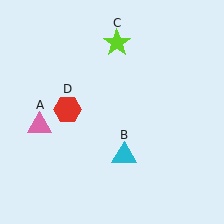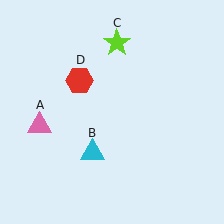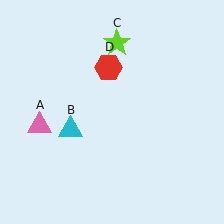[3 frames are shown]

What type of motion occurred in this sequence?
The cyan triangle (object B), red hexagon (object D) rotated clockwise around the center of the scene.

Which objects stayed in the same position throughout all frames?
Pink triangle (object A) and lime star (object C) remained stationary.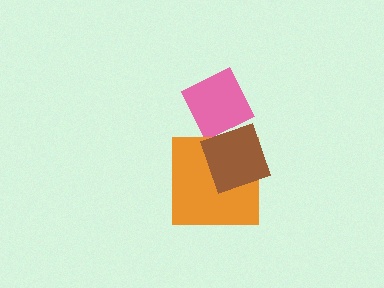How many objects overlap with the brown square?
2 objects overlap with the brown square.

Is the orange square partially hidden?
Yes, it is partially covered by another shape.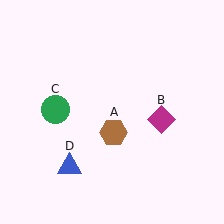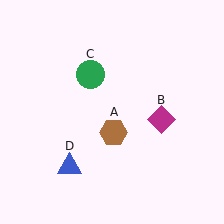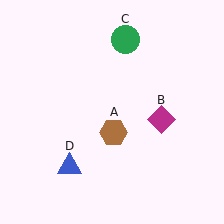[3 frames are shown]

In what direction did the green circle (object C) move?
The green circle (object C) moved up and to the right.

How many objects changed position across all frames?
1 object changed position: green circle (object C).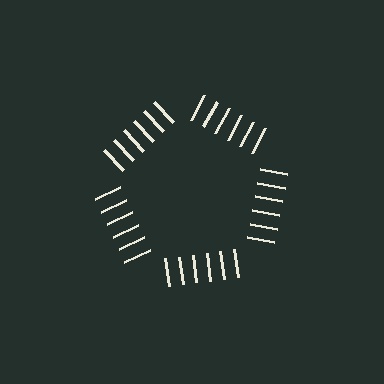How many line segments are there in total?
30 — 6 along each of the 5 edges.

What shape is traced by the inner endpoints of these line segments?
An illusory pentagon — the line segments terminate on its edges but no continuous stroke is drawn.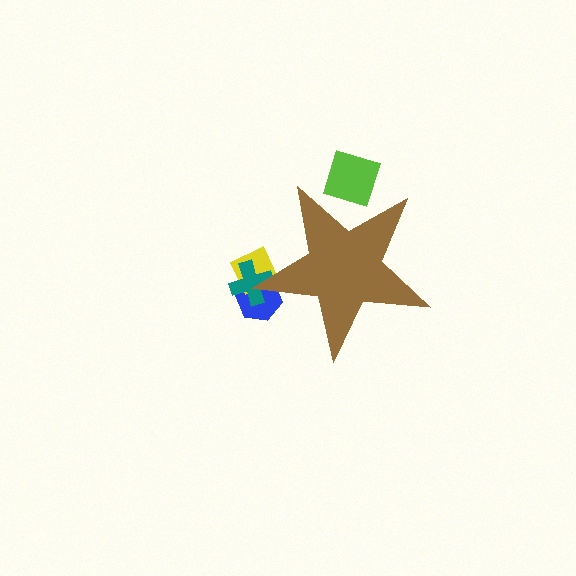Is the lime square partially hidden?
Yes, the lime square is partially hidden behind the brown star.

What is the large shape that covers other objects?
A brown star.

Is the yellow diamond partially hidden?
Yes, the yellow diamond is partially hidden behind the brown star.